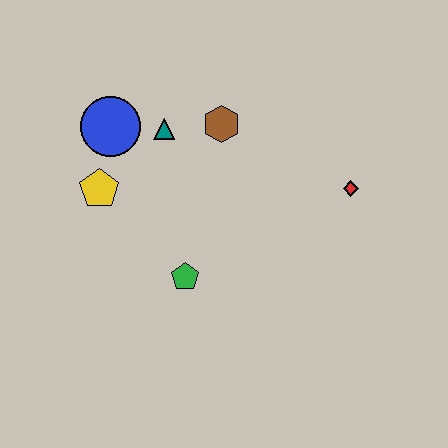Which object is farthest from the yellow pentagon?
The red diamond is farthest from the yellow pentagon.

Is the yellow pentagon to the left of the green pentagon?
Yes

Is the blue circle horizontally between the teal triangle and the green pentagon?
No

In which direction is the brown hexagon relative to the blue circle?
The brown hexagon is to the right of the blue circle.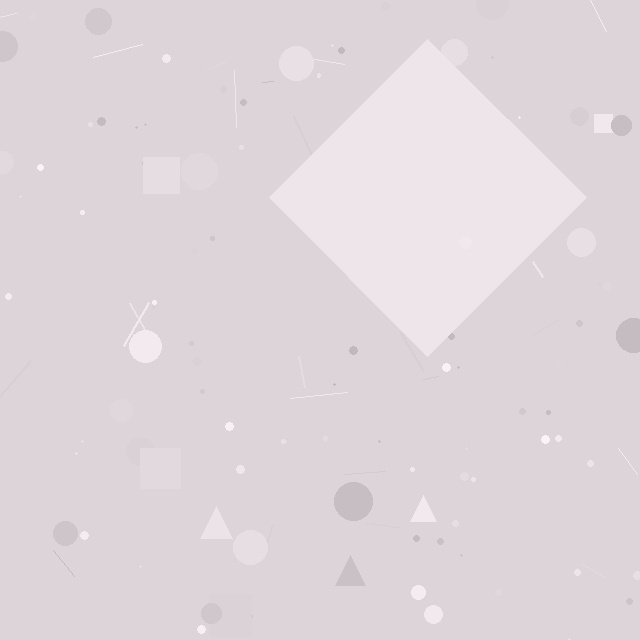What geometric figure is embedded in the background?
A diamond is embedded in the background.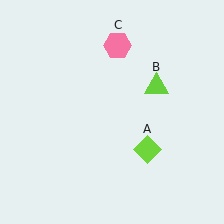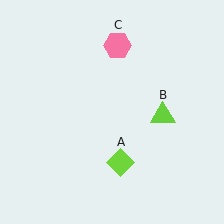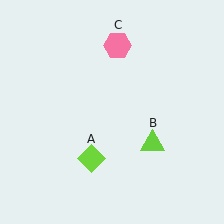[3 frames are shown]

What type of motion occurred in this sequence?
The lime diamond (object A), lime triangle (object B) rotated clockwise around the center of the scene.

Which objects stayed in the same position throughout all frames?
Pink hexagon (object C) remained stationary.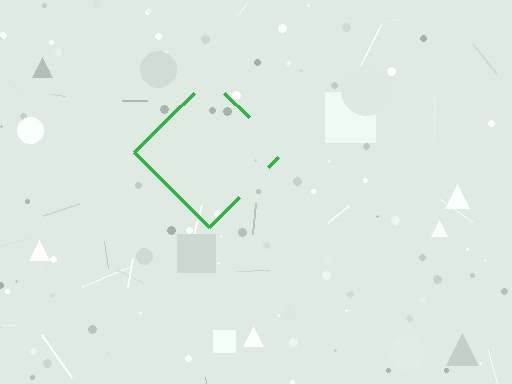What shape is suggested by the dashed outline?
The dashed outline suggests a diamond.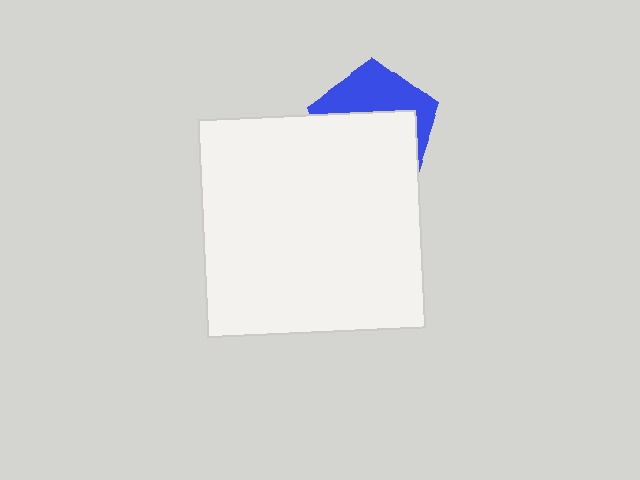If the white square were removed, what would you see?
You would see the complete blue pentagon.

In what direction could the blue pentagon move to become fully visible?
The blue pentagon could move up. That would shift it out from behind the white square entirely.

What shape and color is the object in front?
The object in front is a white square.